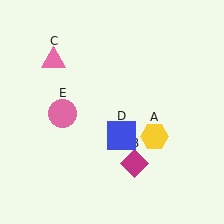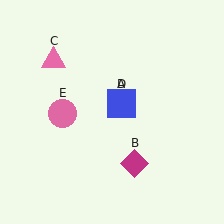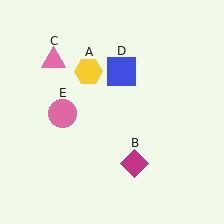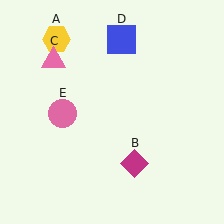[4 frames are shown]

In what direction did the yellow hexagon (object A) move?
The yellow hexagon (object A) moved up and to the left.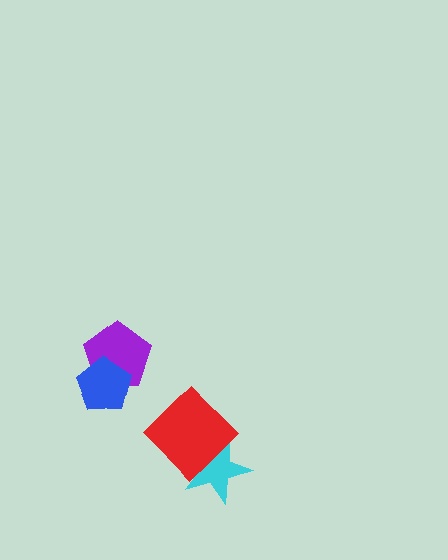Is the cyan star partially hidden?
Yes, it is partially covered by another shape.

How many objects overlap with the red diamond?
1 object overlaps with the red diamond.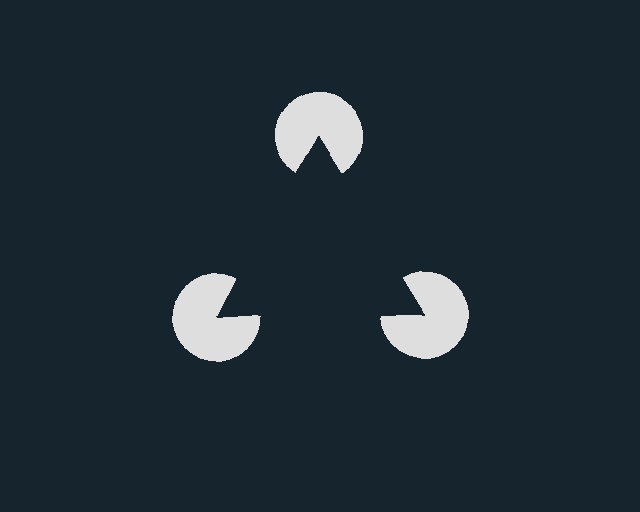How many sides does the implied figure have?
3 sides.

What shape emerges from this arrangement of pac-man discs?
An illusory triangle — its edges are inferred from the aligned wedge cuts in the pac-man discs, not physically drawn.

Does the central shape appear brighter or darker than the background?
It typically appears slightly darker than the background, even though no actual brightness change is drawn.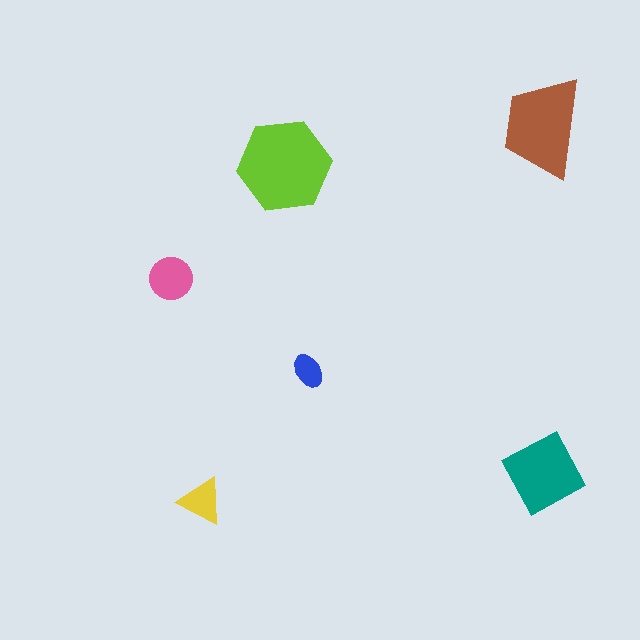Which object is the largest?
The lime hexagon.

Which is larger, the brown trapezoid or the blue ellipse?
The brown trapezoid.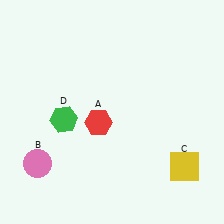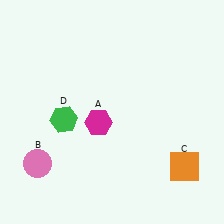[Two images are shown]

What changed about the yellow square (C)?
In Image 1, C is yellow. In Image 2, it changed to orange.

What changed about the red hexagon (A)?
In Image 1, A is red. In Image 2, it changed to magenta.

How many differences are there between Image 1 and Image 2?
There are 2 differences between the two images.